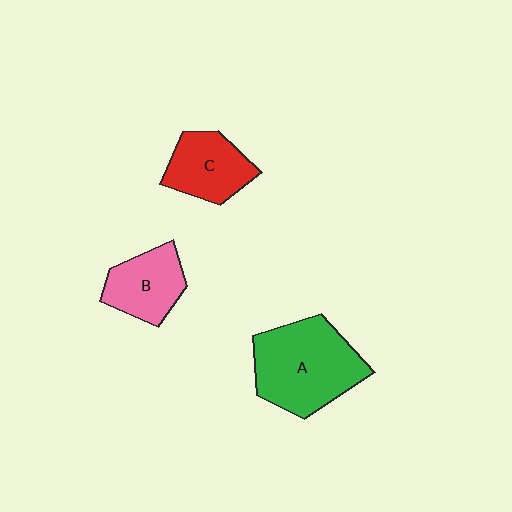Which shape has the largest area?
Shape A (green).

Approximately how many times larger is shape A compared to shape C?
Approximately 1.7 times.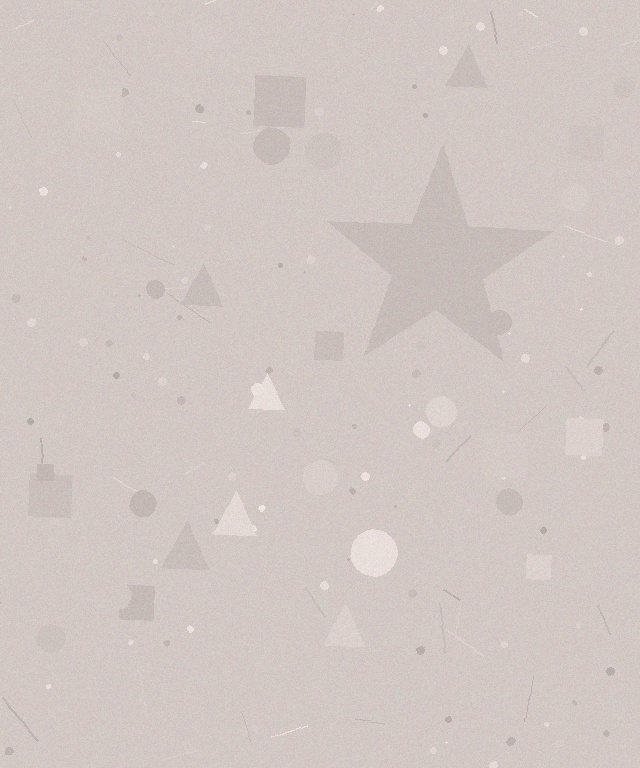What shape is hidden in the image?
A star is hidden in the image.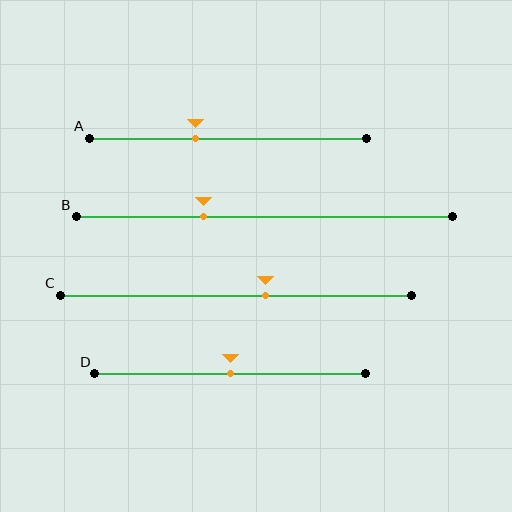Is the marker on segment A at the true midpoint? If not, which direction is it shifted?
No, the marker on segment A is shifted to the left by about 12% of the segment length.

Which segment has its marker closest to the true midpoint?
Segment D has its marker closest to the true midpoint.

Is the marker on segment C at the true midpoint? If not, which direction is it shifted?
No, the marker on segment C is shifted to the right by about 8% of the segment length.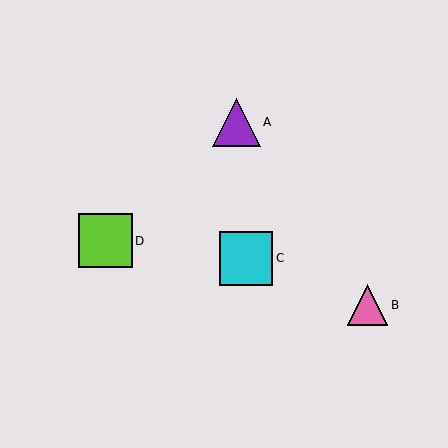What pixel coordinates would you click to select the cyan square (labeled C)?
Click at (246, 258) to select the cyan square C.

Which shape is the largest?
The lime square (labeled D) is the largest.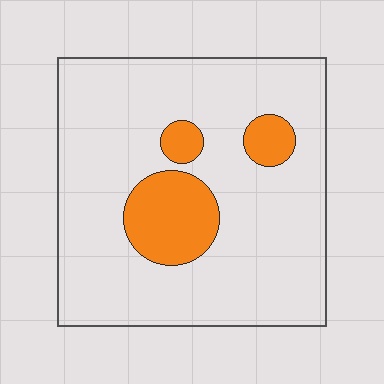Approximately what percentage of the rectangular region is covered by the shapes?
Approximately 15%.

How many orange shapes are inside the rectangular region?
3.